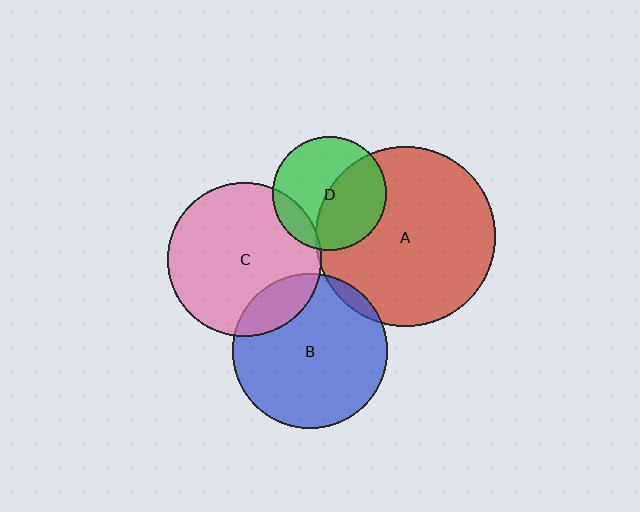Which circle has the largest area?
Circle A (red).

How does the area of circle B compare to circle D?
Approximately 1.8 times.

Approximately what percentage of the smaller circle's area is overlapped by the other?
Approximately 15%.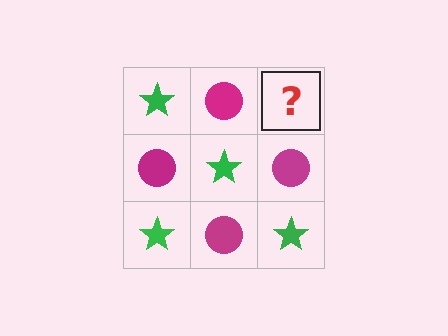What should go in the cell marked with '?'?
The missing cell should contain a green star.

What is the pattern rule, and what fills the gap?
The rule is that it alternates green star and magenta circle in a checkerboard pattern. The gap should be filled with a green star.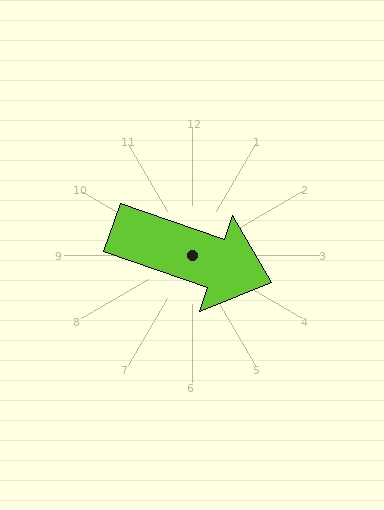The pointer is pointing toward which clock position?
Roughly 4 o'clock.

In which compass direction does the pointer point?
East.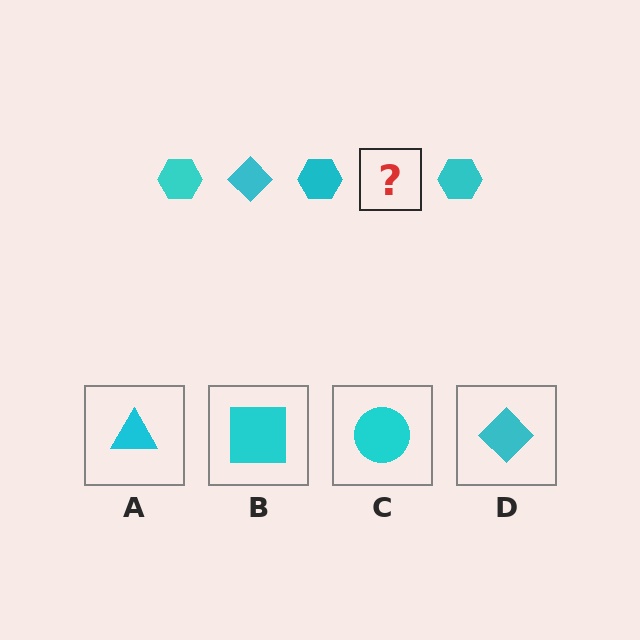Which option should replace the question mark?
Option D.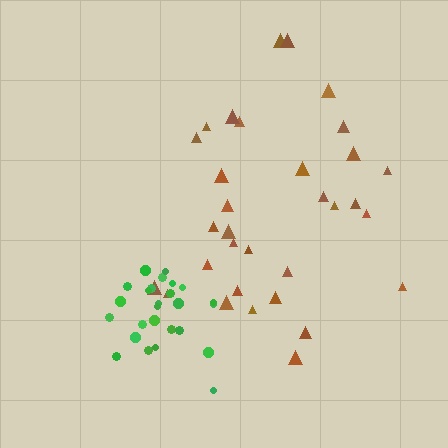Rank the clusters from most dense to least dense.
green, brown.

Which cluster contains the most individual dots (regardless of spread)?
Brown (32).